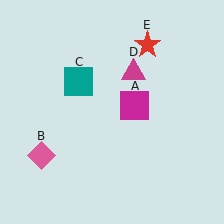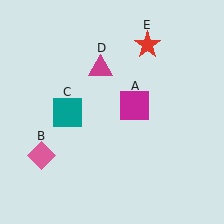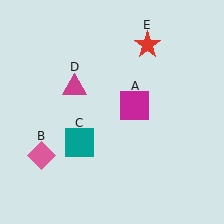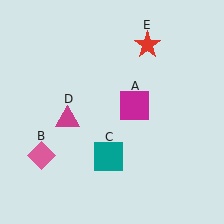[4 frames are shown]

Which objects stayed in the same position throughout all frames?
Magenta square (object A) and pink diamond (object B) and red star (object E) remained stationary.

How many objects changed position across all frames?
2 objects changed position: teal square (object C), magenta triangle (object D).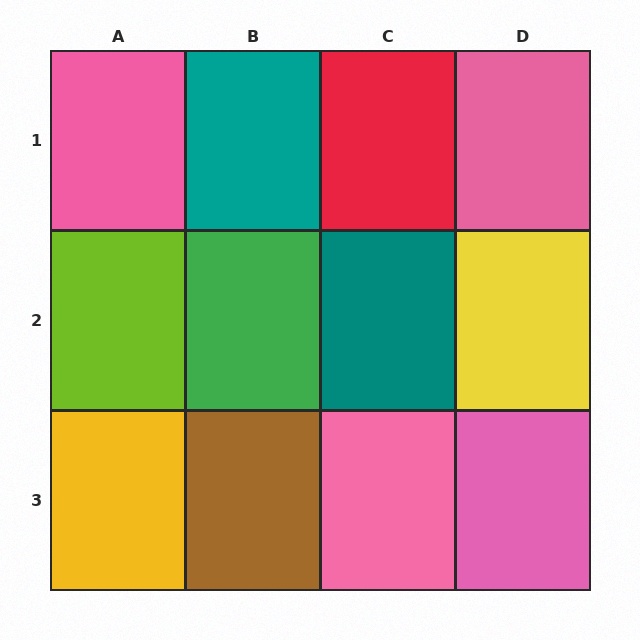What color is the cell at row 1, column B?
Teal.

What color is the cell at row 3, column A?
Yellow.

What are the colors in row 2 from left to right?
Lime, green, teal, yellow.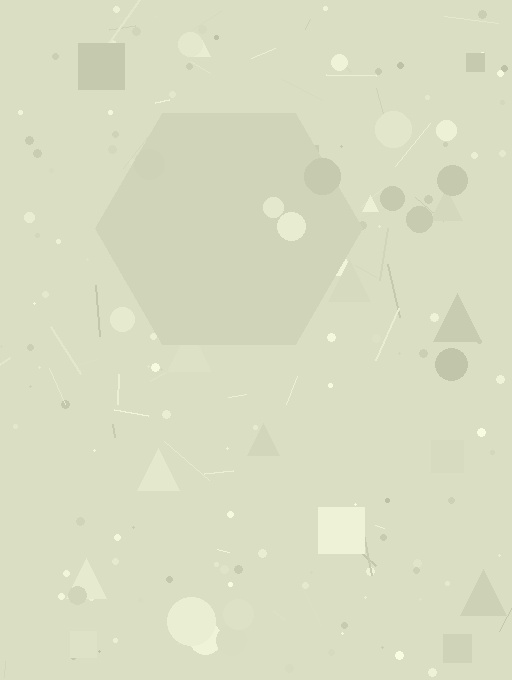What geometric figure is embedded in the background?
A hexagon is embedded in the background.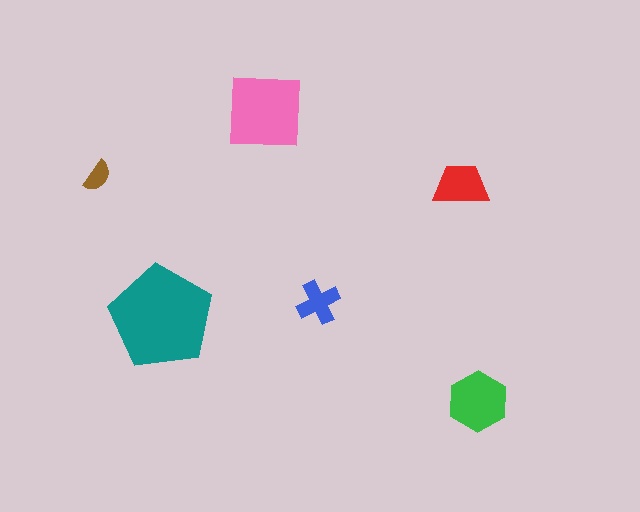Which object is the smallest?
The brown semicircle.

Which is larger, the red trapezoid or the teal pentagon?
The teal pentagon.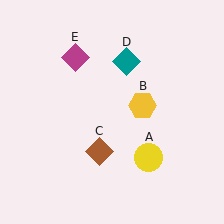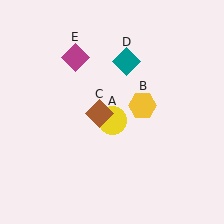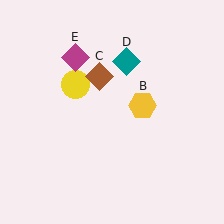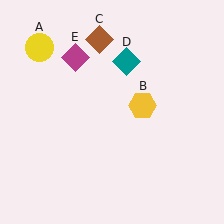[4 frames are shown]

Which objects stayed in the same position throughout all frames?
Yellow hexagon (object B) and teal diamond (object D) and magenta diamond (object E) remained stationary.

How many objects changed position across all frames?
2 objects changed position: yellow circle (object A), brown diamond (object C).